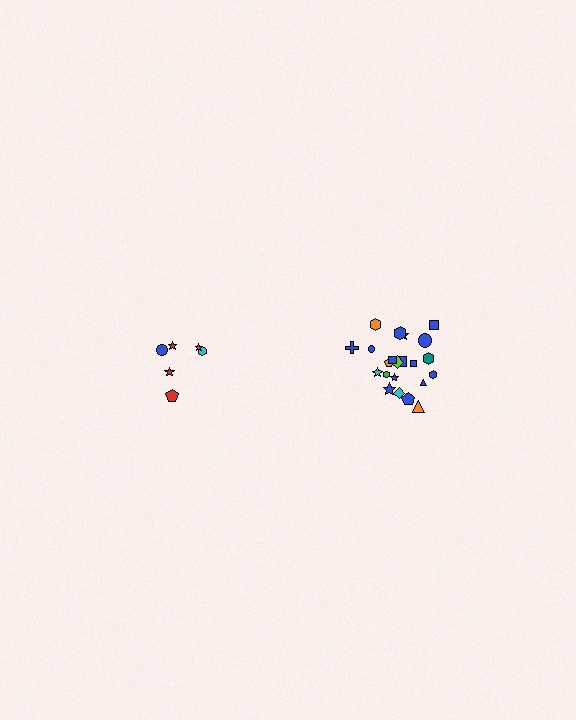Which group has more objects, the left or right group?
The right group.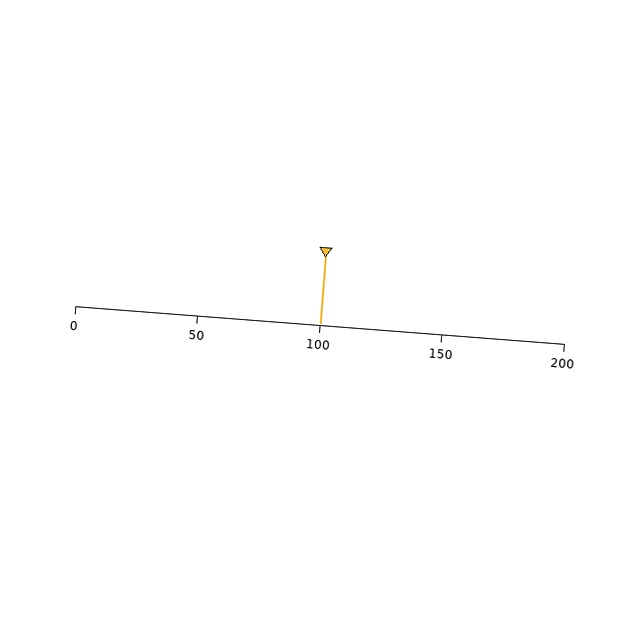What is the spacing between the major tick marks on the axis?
The major ticks are spaced 50 apart.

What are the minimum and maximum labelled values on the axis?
The axis runs from 0 to 200.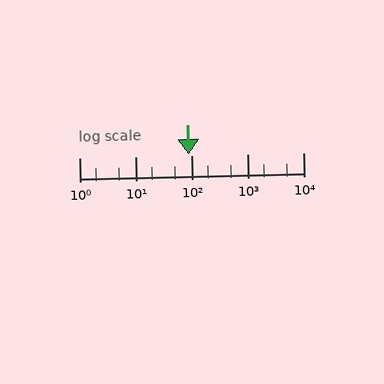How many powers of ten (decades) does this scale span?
The scale spans 4 decades, from 1 to 10000.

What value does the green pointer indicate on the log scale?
The pointer indicates approximately 90.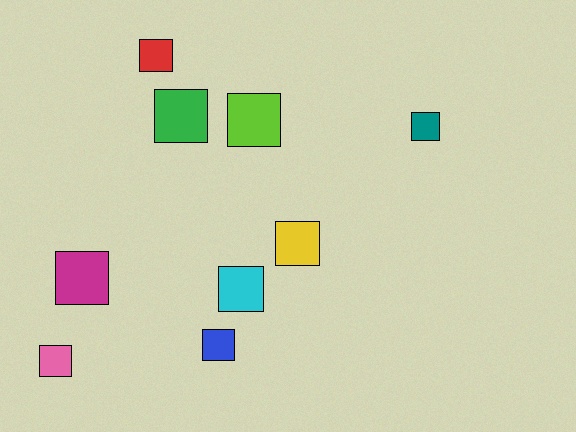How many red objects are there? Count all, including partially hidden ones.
There is 1 red object.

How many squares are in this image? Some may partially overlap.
There are 9 squares.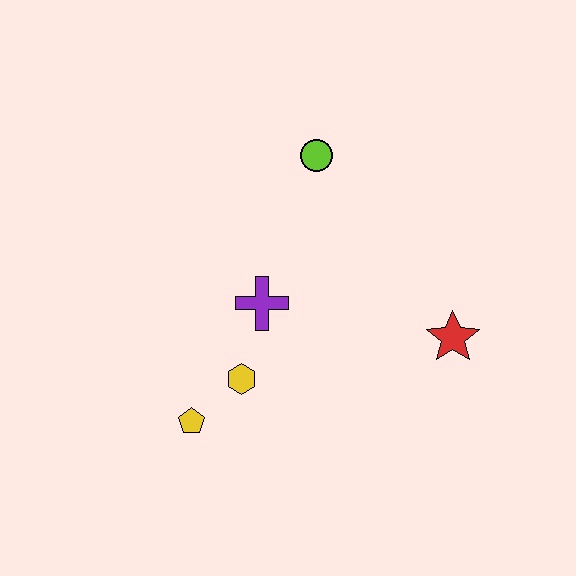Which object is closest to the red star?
The purple cross is closest to the red star.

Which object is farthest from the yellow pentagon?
The lime circle is farthest from the yellow pentagon.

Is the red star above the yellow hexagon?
Yes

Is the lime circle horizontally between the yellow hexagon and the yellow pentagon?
No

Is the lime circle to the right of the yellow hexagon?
Yes